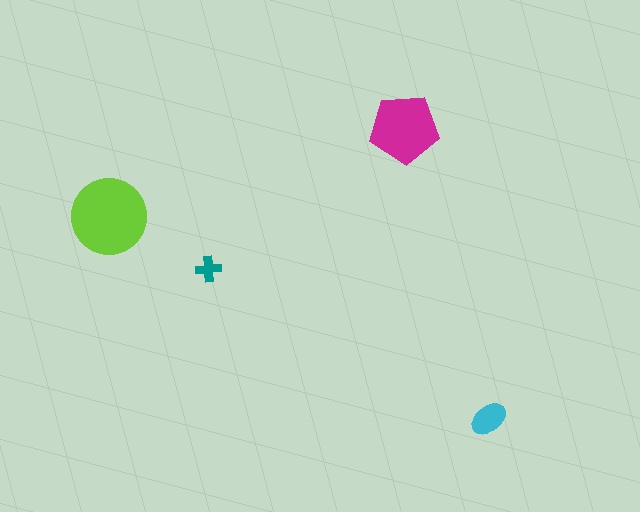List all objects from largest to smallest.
The lime circle, the magenta pentagon, the cyan ellipse, the teal cross.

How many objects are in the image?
There are 4 objects in the image.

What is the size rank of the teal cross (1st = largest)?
4th.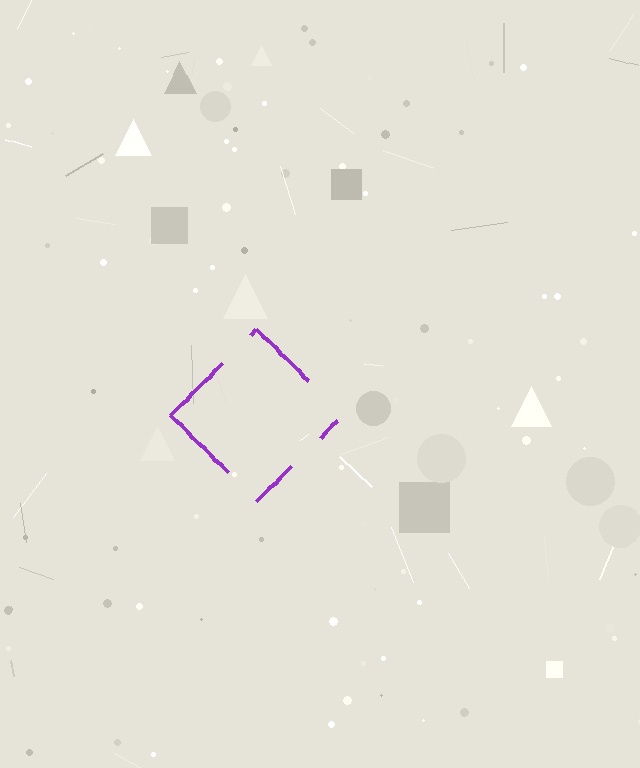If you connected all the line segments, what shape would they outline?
They would outline a diamond.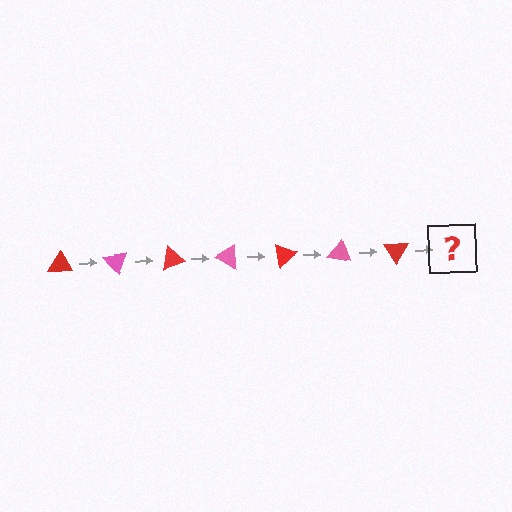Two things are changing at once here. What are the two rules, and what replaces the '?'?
The two rules are that it rotates 50 degrees each step and the color cycles through red and pink. The '?' should be a pink triangle, rotated 350 degrees from the start.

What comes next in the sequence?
The next element should be a pink triangle, rotated 350 degrees from the start.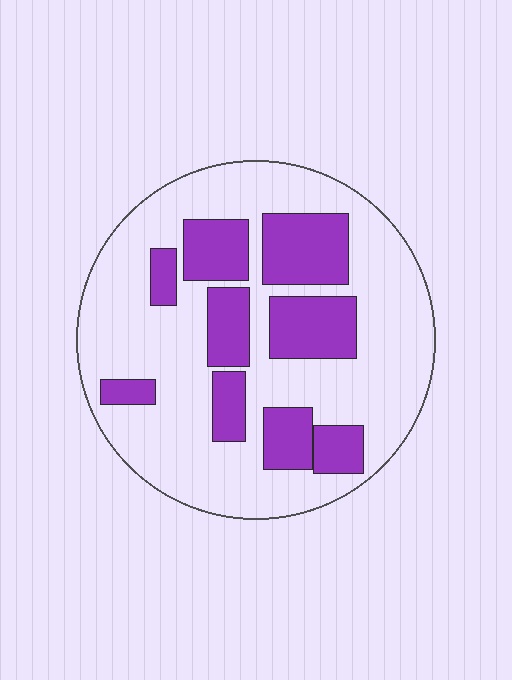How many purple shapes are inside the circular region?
9.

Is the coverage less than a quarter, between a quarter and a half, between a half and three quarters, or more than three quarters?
Between a quarter and a half.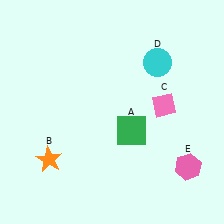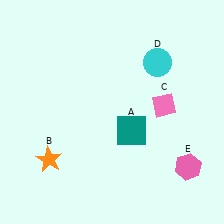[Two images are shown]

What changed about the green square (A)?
In Image 1, A is green. In Image 2, it changed to teal.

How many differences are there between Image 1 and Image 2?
There is 1 difference between the two images.